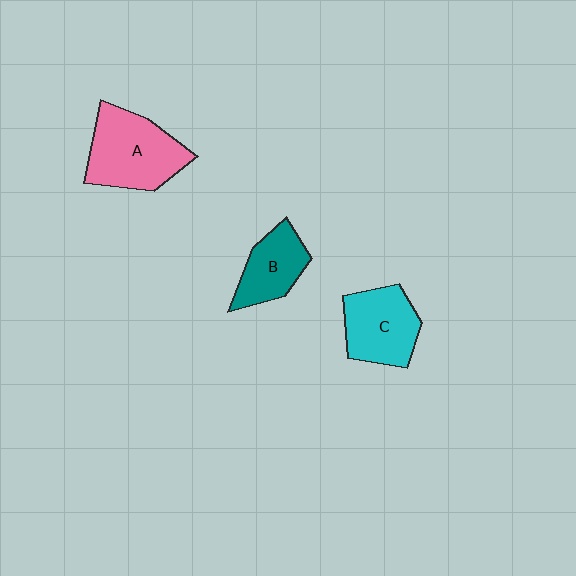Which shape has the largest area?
Shape A (pink).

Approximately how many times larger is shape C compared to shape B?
Approximately 1.3 times.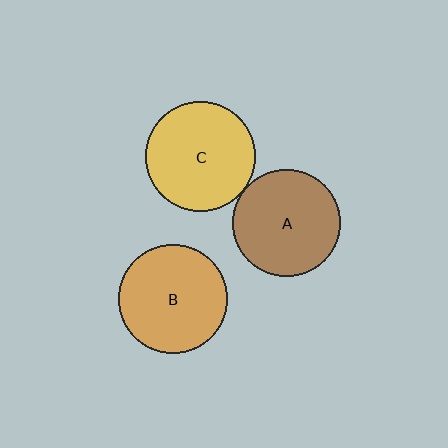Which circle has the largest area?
Circle C (yellow).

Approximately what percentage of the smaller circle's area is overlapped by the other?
Approximately 5%.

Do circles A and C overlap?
Yes.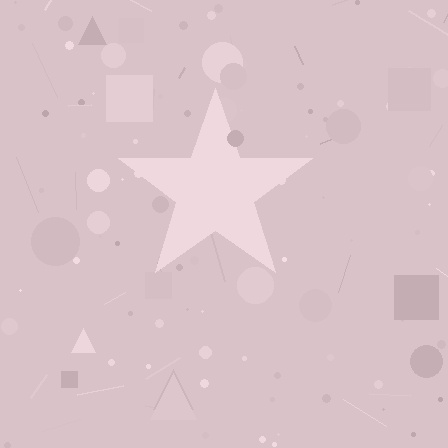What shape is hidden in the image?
A star is hidden in the image.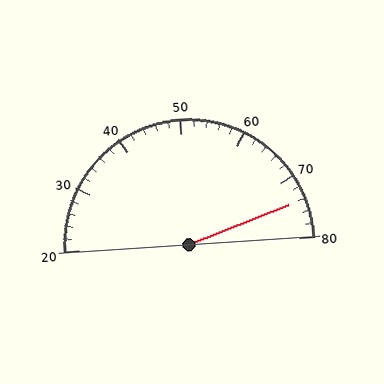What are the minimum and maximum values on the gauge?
The gauge ranges from 20 to 80.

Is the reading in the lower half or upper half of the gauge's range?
The reading is in the upper half of the range (20 to 80).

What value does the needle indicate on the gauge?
The needle indicates approximately 74.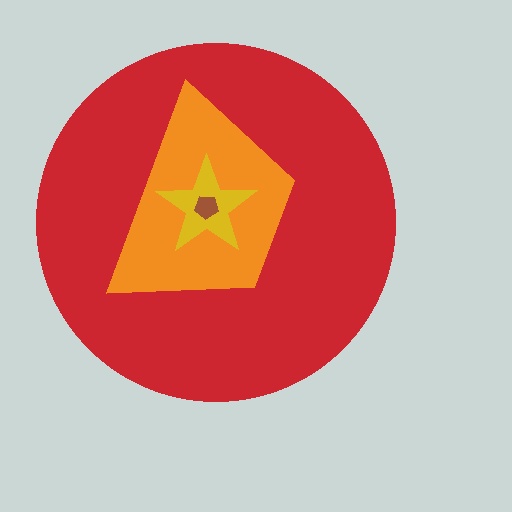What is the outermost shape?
The red circle.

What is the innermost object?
The brown pentagon.